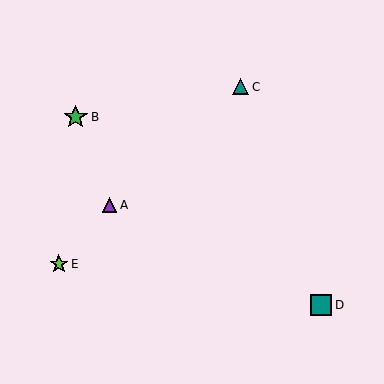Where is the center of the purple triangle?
The center of the purple triangle is at (109, 205).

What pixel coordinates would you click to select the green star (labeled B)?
Click at (76, 117) to select the green star B.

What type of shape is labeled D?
Shape D is a teal square.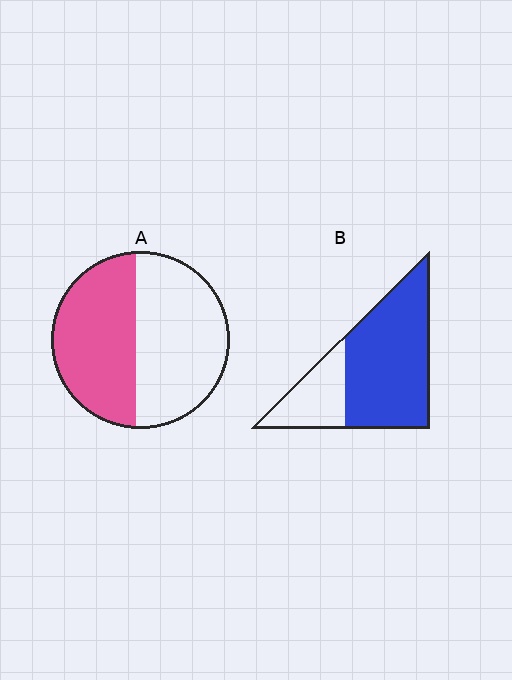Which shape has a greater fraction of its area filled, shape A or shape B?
Shape B.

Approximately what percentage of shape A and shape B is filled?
A is approximately 45% and B is approximately 70%.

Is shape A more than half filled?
Roughly half.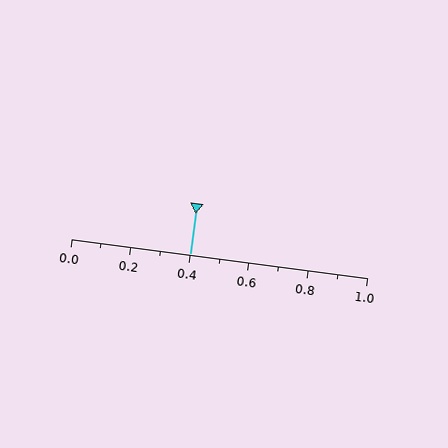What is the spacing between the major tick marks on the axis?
The major ticks are spaced 0.2 apart.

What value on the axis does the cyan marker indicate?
The marker indicates approximately 0.4.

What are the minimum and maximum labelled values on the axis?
The axis runs from 0.0 to 1.0.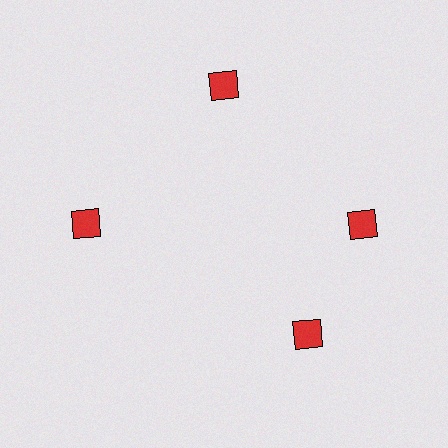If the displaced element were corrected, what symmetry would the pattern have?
It would have 4-fold rotational symmetry — the pattern would map onto itself every 90 degrees.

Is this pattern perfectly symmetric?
No. The 4 red diamonds are arranged in a ring, but one element near the 6 o'clock position is rotated out of alignment along the ring, breaking the 4-fold rotational symmetry.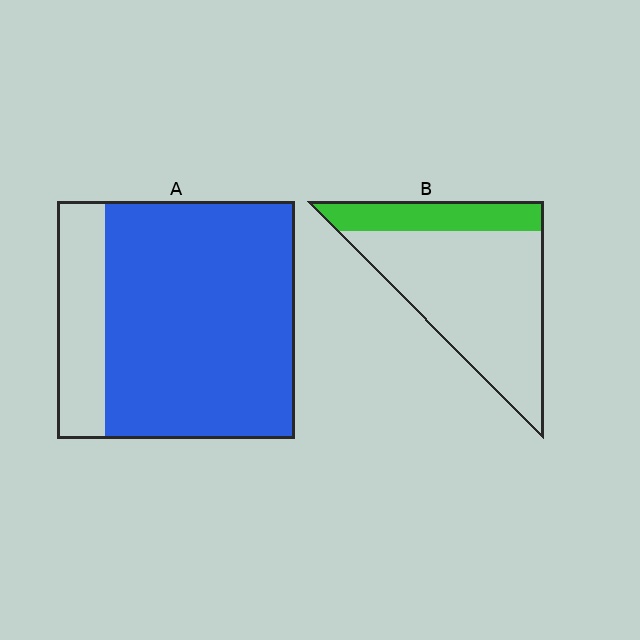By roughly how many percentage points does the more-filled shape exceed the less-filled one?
By roughly 55 percentage points (A over B).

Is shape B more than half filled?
No.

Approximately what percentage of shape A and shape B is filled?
A is approximately 80% and B is approximately 25%.